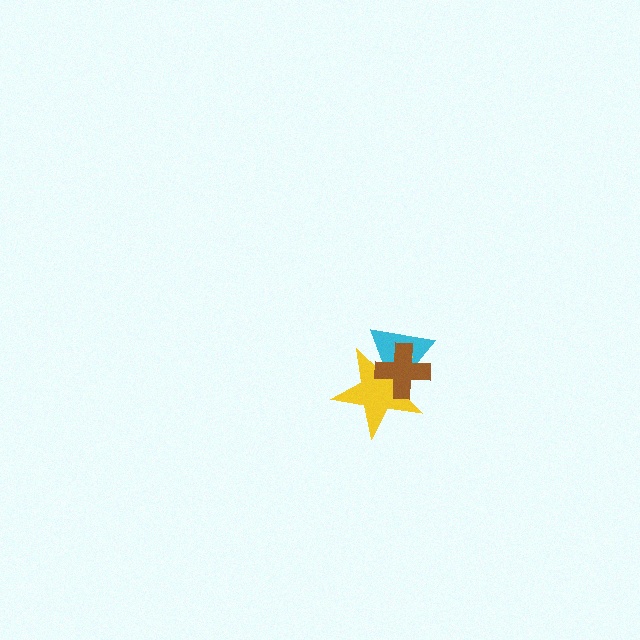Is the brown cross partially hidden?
No, no other shape covers it.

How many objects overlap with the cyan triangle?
2 objects overlap with the cyan triangle.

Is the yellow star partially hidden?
Yes, it is partially covered by another shape.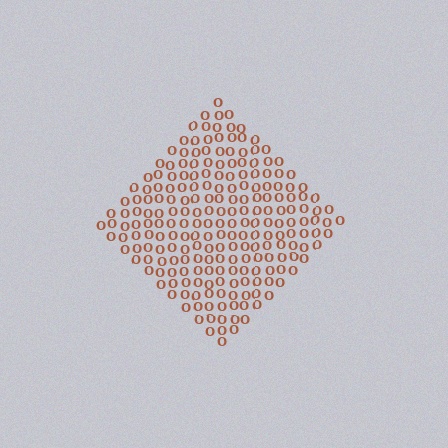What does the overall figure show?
The overall figure shows a diamond.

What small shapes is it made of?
It is made of small letter O's.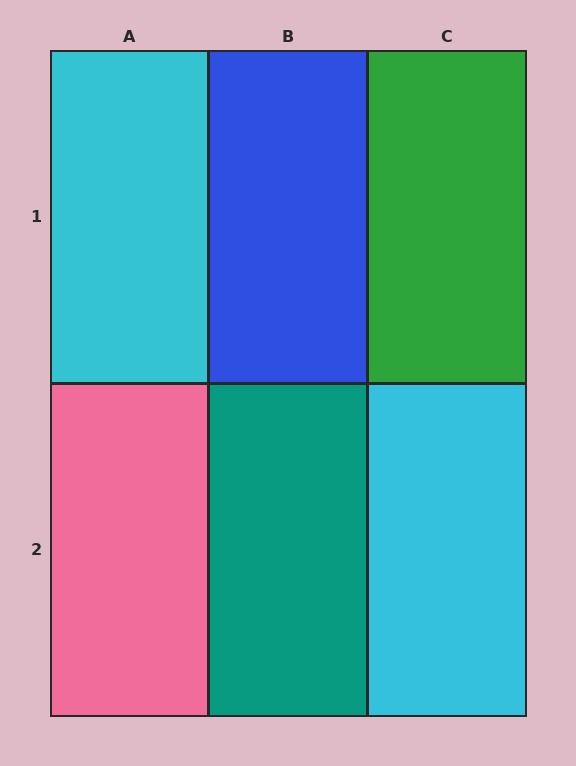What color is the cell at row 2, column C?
Cyan.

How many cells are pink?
1 cell is pink.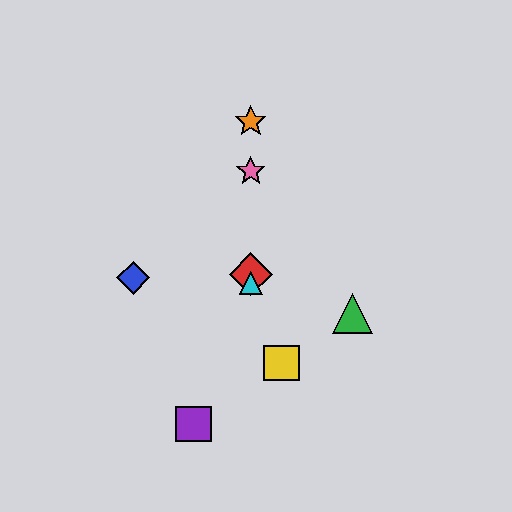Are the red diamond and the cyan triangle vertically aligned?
Yes, both are at x≈251.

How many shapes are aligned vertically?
4 shapes (the red diamond, the orange star, the cyan triangle, the pink star) are aligned vertically.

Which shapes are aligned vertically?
The red diamond, the orange star, the cyan triangle, the pink star are aligned vertically.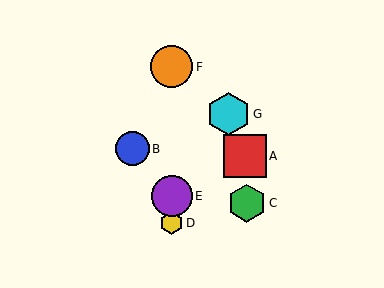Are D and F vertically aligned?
Yes, both are at x≈172.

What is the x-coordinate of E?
Object E is at x≈172.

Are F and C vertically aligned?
No, F is at x≈172 and C is at x≈247.